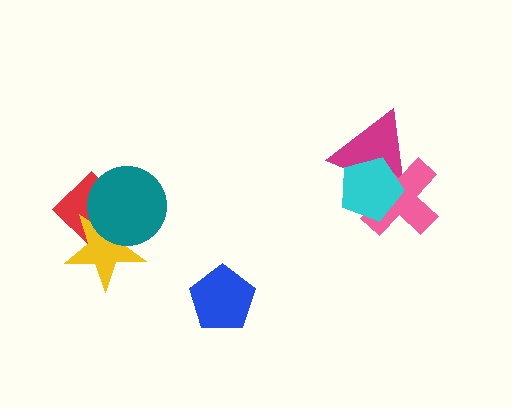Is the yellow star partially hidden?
Yes, it is partially covered by another shape.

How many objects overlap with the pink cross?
2 objects overlap with the pink cross.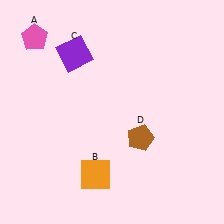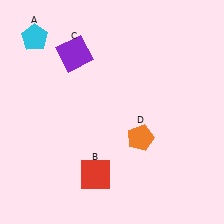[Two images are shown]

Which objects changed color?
A changed from pink to cyan. B changed from orange to red. D changed from brown to orange.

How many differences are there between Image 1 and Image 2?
There are 3 differences between the two images.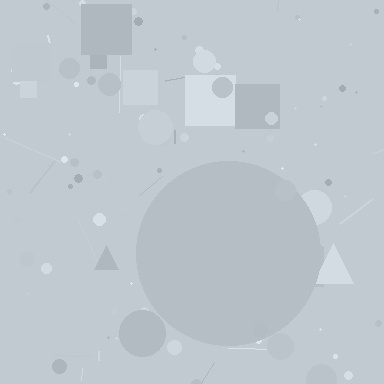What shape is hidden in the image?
A circle is hidden in the image.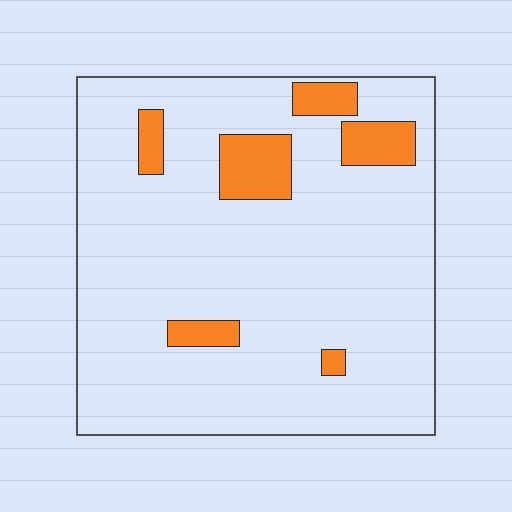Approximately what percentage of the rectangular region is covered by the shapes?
Approximately 10%.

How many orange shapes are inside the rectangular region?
6.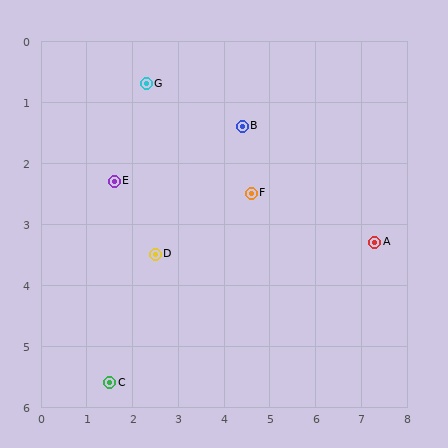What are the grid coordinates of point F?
Point F is at approximately (4.6, 2.5).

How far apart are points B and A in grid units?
Points B and A are about 3.5 grid units apart.